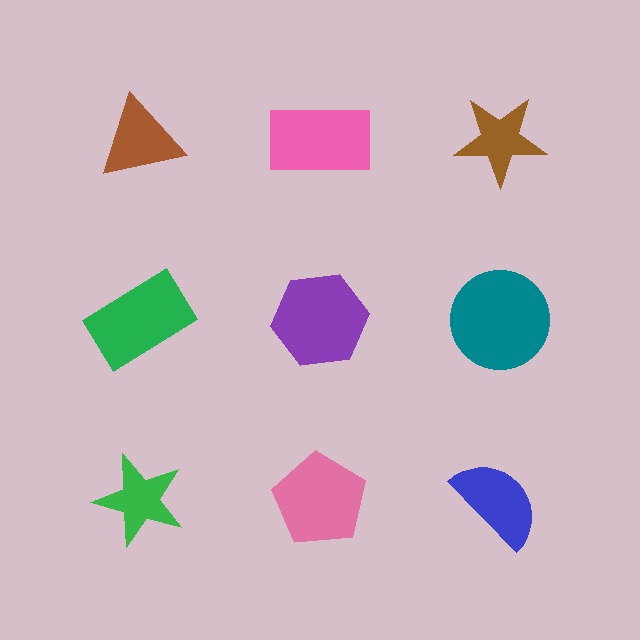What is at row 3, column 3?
A blue semicircle.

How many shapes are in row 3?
3 shapes.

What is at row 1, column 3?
A brown star.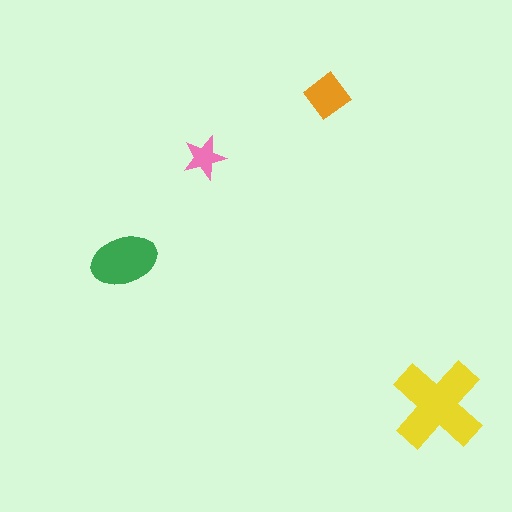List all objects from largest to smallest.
The yellow cross, the green ellipse, the orange diamond, the pink star.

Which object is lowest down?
The yellow cross is bottommost.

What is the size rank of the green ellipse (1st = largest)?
2nd.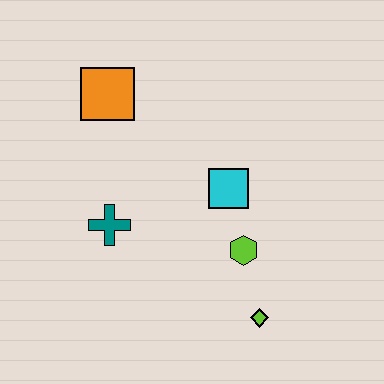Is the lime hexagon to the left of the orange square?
No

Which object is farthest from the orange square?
The lime diamond is farthest from the orange square.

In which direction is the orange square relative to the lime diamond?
The orange square is above the lime diamond.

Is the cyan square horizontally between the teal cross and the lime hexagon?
Yes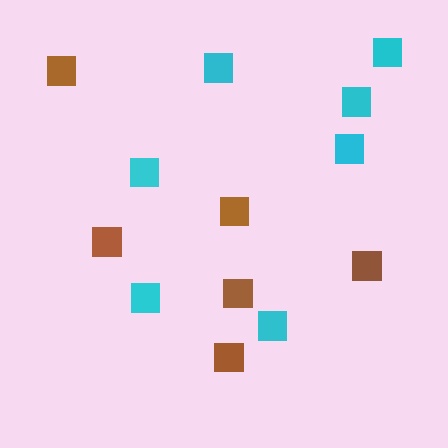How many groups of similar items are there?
There are 2 groups: one group of cyan squares (7) and one group of brown squares (6).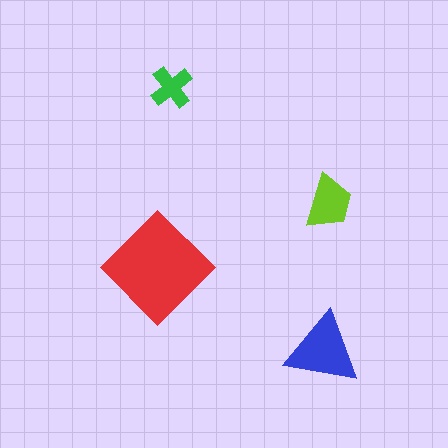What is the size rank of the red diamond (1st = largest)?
1st.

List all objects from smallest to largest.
The green cross, the lime trapezoid, the blue triangle, the red diamond.